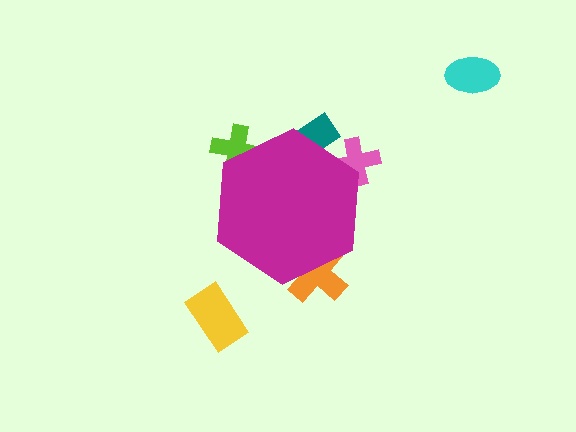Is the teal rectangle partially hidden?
Yes, the teal rectangle is partially hidden behind the magenta hexagon.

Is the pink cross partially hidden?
Yes, the pink cross is partially hidden behind the magenta hexagon.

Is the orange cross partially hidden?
Yes, the orange cross is partially hidden behind the magenta hexagon.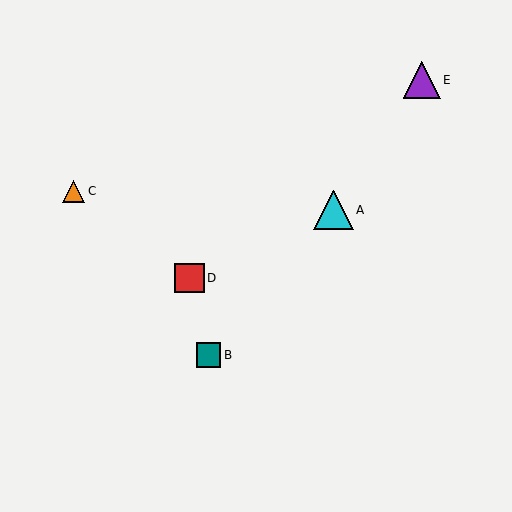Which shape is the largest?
The cyan triangle (labeled A) is the largest.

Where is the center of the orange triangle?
The center of the orange triangle is at (74, 191).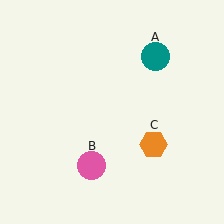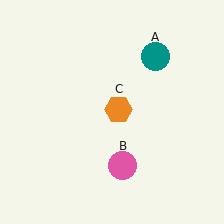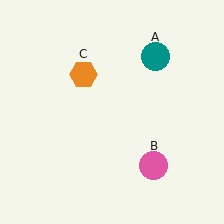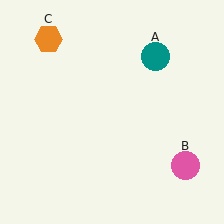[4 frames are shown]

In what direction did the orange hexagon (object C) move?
The orange hexagon (object C) moved up and to the left.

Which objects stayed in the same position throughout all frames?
Teal circle (object A) remained stationary.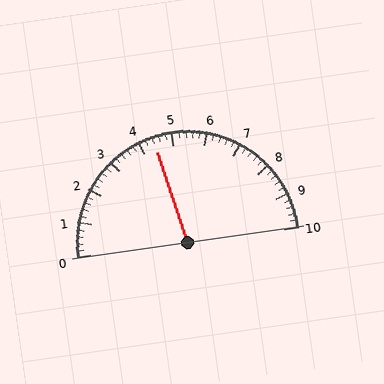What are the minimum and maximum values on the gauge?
The gauge ranges from 0 to 10.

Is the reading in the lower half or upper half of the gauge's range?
The reading is in the lower half of the range (0 to 10).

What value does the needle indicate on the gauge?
The needle indicates approximately 4.4.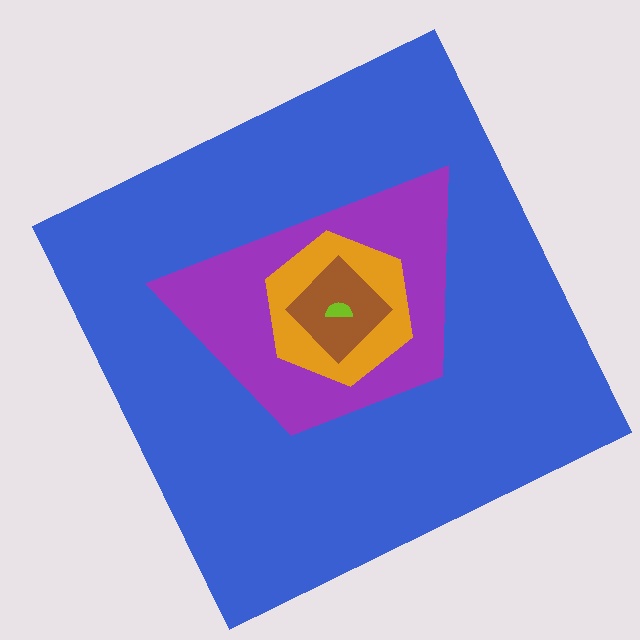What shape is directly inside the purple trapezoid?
The orange hexagon.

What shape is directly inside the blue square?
The purple trapezoid.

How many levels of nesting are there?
5.